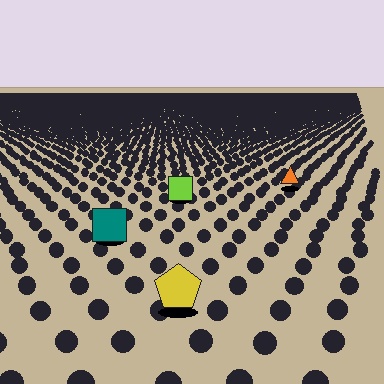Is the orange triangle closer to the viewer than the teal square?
No. The teal square is closer — you can tell from the texture gradient: the ground texture is coarser near it.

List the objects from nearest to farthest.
From nearest to farthest: the yellow pentagon, the teal square, the lime square, the orange triangle.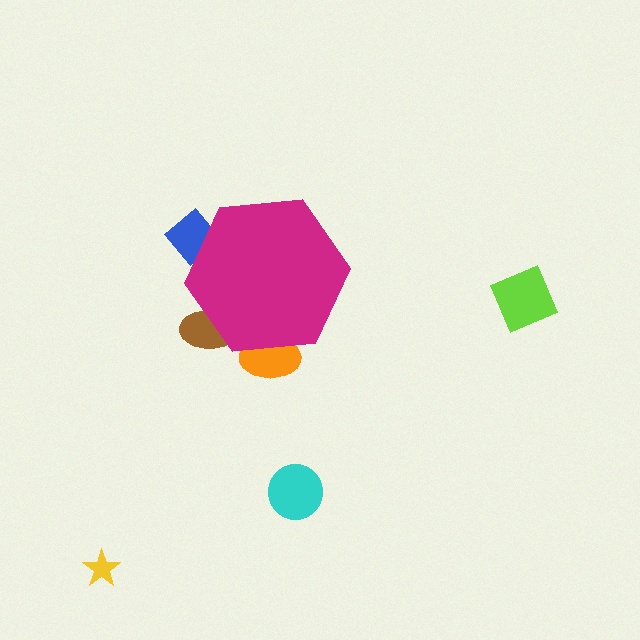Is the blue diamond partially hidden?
Yes, the blue diamond is partially hidden behind the magenta hexagon.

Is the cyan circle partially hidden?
No, the cyan circle is fully visible.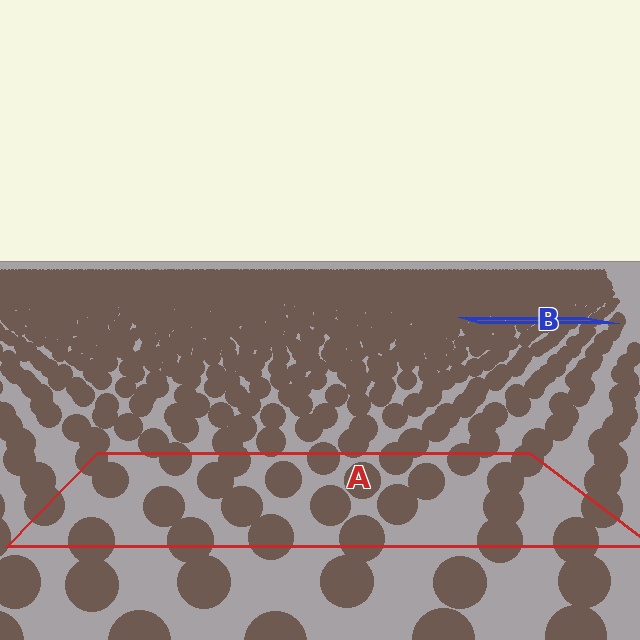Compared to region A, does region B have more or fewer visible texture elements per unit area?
Region B has more texture elements per unit area — they are packed more densely because it is farther away.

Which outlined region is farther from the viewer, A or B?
Region B is farther from the viewer — the texture elements inside it appear smaller and more densely packed.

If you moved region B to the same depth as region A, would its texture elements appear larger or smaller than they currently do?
They would appear larger. At a closer depth, the same texture elements are projected at a bigger on-screen size.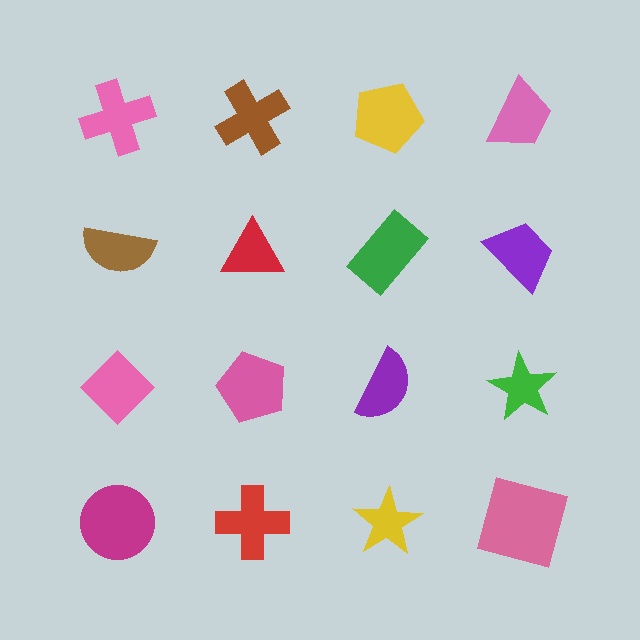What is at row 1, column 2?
A brown cross.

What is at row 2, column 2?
A red triangle.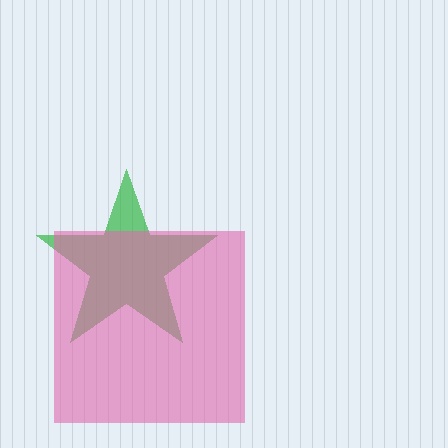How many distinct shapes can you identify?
There are 2 distinct shapes: a green star, a pink square.